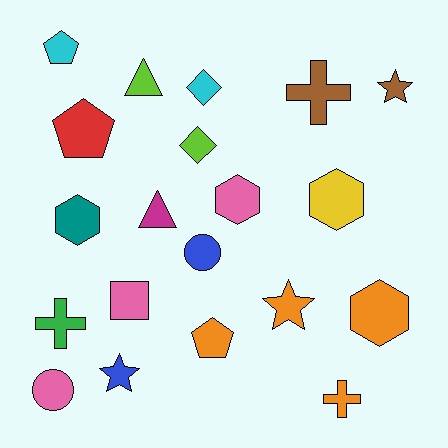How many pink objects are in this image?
There are 3 pink objects.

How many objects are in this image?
There are 20 objects.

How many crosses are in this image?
There are 3 crosses.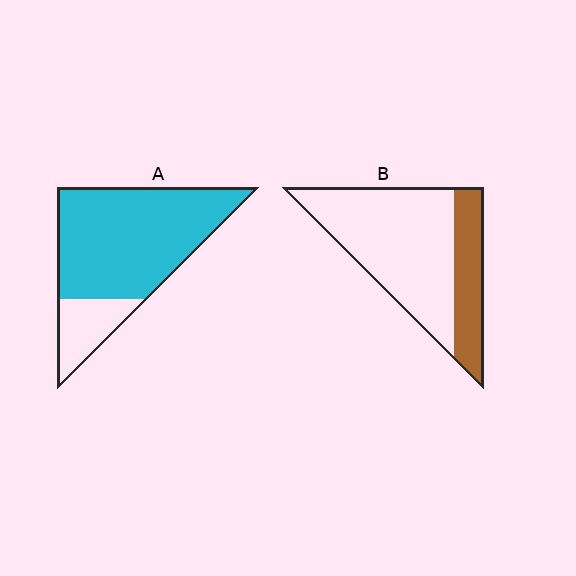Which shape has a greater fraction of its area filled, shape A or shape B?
Shape A.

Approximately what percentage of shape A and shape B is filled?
A is approximately 80% and B is approximately 25%.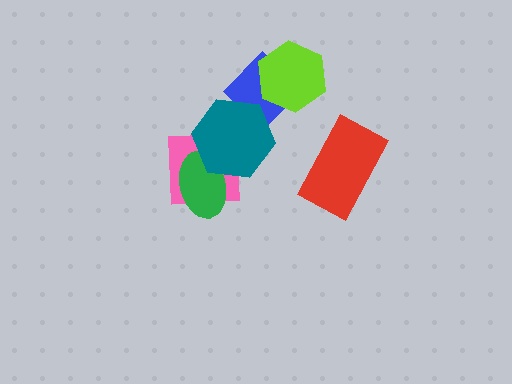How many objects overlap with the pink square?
2 objects overlap with the pink square.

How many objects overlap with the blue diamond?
2 objects overlap with the blue diamond.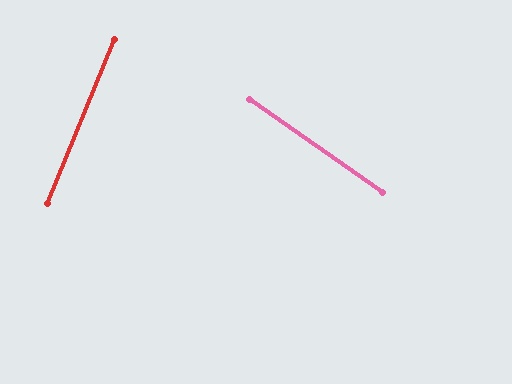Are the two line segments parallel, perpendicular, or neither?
Neither parallel nor perpendicular — they differ by about 77°.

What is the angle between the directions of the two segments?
Approximately 77 degrees.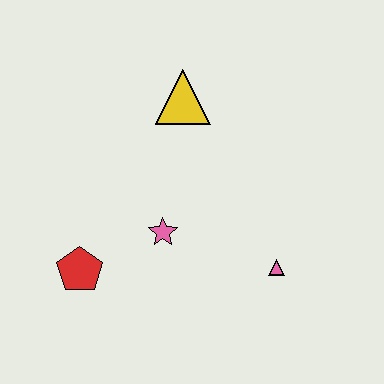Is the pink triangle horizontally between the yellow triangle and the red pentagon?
No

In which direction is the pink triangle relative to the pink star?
The pink triangle is to the right of the pink star.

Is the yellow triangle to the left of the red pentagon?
No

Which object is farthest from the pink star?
The yellow triangle is farthest from the pink star.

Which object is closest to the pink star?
The red pentagon is closest to the pink star.